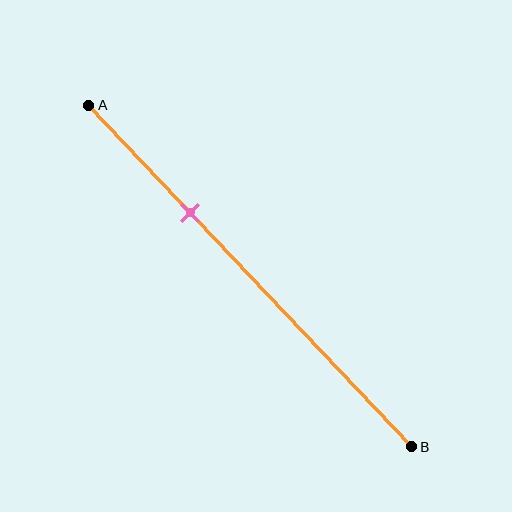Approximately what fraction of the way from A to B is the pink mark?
The pink mark is approximately 30% of the way from A to B.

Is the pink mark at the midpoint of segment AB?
No, the mark is at about 30% from A, not at the 50% midpoint.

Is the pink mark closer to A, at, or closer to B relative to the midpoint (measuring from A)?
The pink mark is closer to point A than the midpoint of segment AB.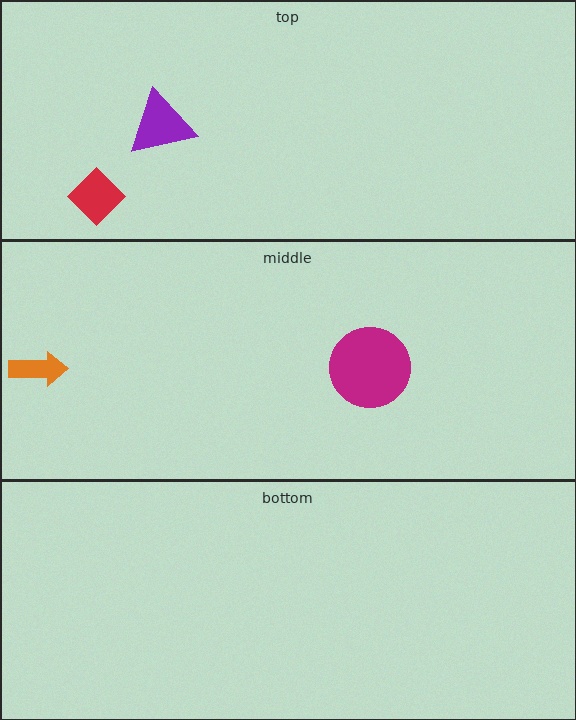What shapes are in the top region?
The red diamond, the purple triangle.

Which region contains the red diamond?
The top region.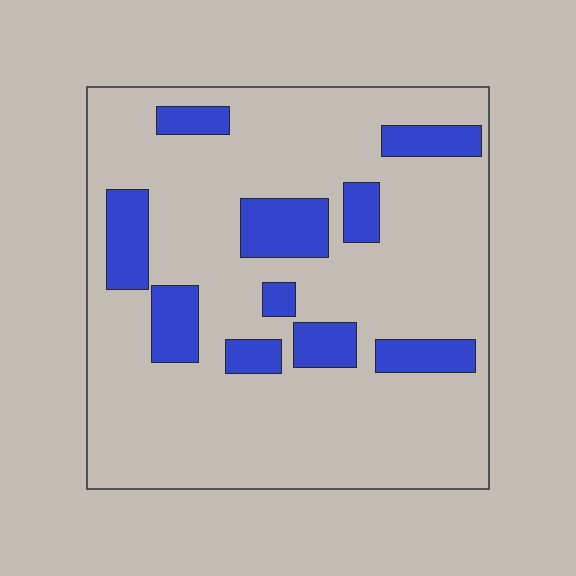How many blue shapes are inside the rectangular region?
10.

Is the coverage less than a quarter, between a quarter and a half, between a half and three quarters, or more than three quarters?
Less than a quarter.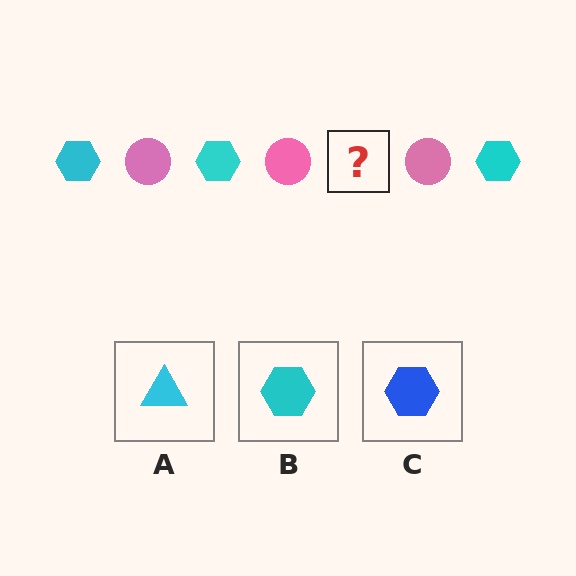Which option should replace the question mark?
Option B.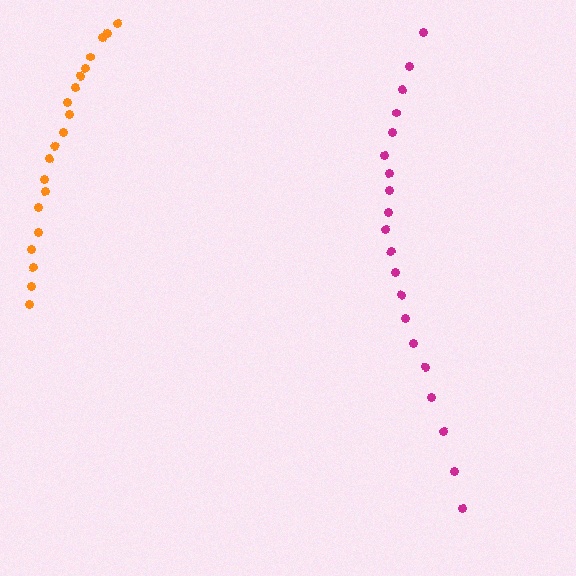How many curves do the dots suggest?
There are 2 distinct paths.